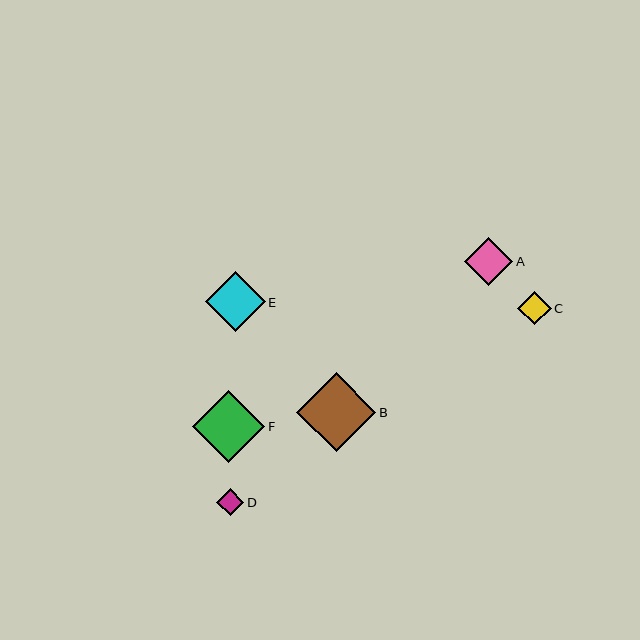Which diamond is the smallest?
Diamond D is the smallest with a size of approximately 27 pixels.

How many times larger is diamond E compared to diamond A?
Diamond E is approximately 1.2 times the size of diamond A.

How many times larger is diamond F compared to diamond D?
Diamond F is approximately 2.7 times the size of diamond D.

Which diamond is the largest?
Diamond B is the largest with a size of approximately 79 pixels.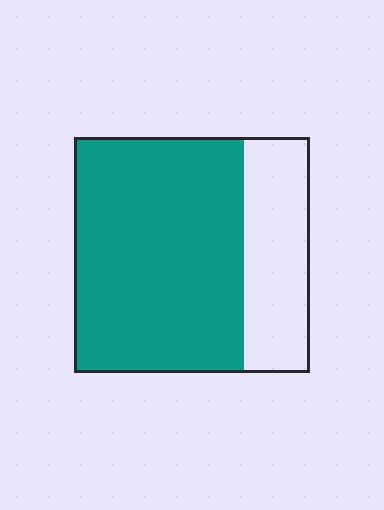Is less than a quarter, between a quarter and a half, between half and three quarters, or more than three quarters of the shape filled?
Between half and three quarters.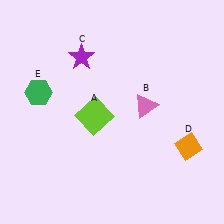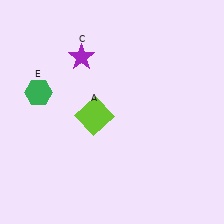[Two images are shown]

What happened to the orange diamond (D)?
The orange diamond (D) was removed in Image 2. It was in the bottom-right area of Image 1.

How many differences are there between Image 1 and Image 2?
There are 2 differences between the two images.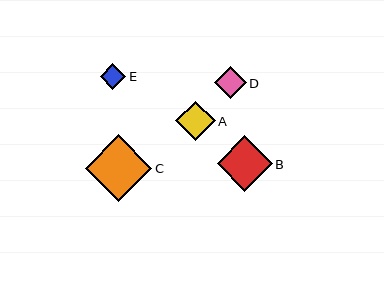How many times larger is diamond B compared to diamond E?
Diamond B is approximately 2.1 times the size of diamond E.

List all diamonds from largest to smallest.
From largest to smallest: C, B, A, D, E.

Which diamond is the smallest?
Diamond E is the smallest with a size of approximately 26 pixels.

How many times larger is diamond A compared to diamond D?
Diamond A is approximately 1.3 times the size of diamond D.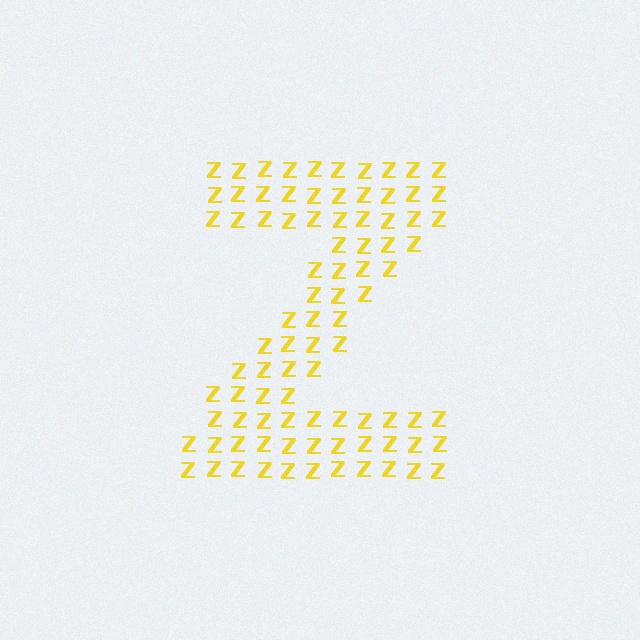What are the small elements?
The small elements are letter Z's.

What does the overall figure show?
The overall figure shows the letter Z.